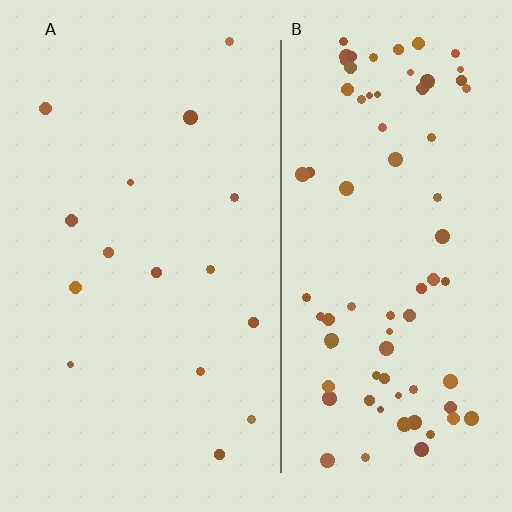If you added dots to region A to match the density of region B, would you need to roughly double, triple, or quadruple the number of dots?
Approximately quadruple.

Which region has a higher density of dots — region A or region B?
B (the right).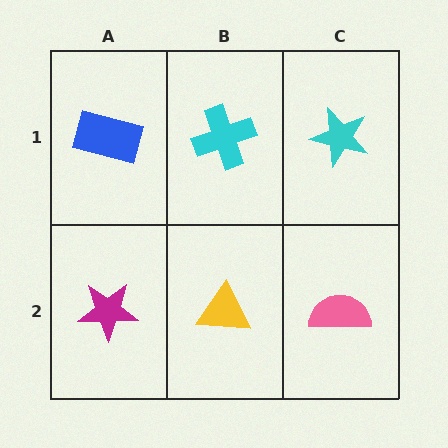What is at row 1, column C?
A cyan star.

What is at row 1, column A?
A blue rectangle.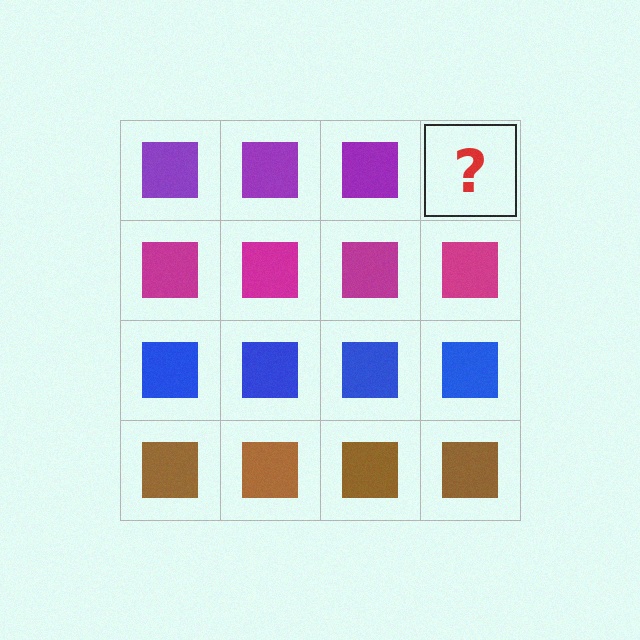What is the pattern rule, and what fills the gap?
The rule is that each row has a consistent color. The gap should be filled with a purple square.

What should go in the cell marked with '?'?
The missing cell should contain a purple square.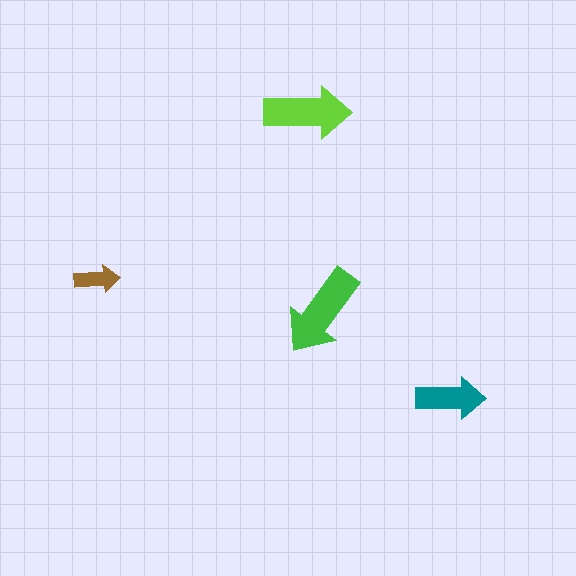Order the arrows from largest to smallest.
the green one, the lime one, the teal one, the brown one.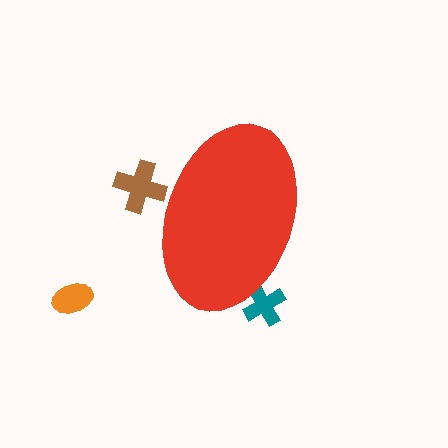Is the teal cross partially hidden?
Yes, the teal cross is partially hidden behind the red ellipse.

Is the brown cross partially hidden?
Yes, the brown cross is partially hidden behind the red ellipse.